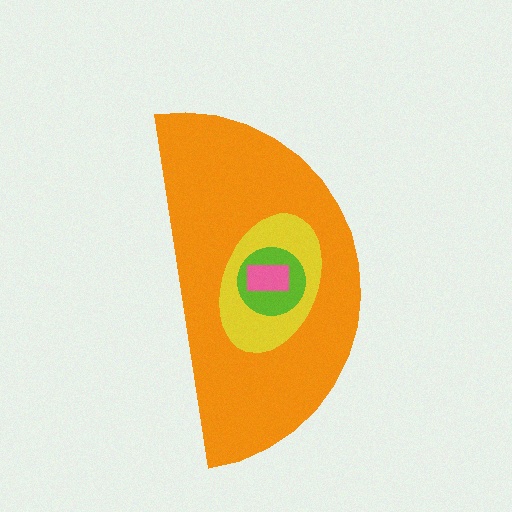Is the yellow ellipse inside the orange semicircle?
Yes.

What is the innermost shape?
The pink rectangle.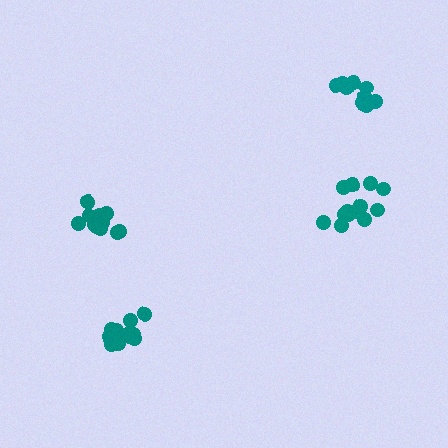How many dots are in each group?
Group 1: 11 dots, Group 2: 13 dots, Group 3: 13 dots, Group 4: 9 dots (46 total).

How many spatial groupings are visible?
There are 4 spatial groupings.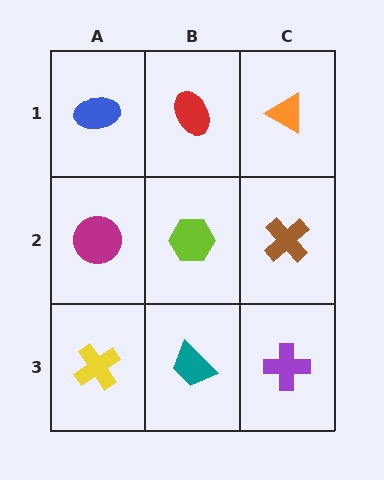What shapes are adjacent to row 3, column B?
A lime hexagon (row 2, column B), a yellow cross (row 3, column A), a purple cross (row 3, column C).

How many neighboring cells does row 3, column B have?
3.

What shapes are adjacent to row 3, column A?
A magenta circle (row 2, column A), a teal trapezoid (row 3, column B).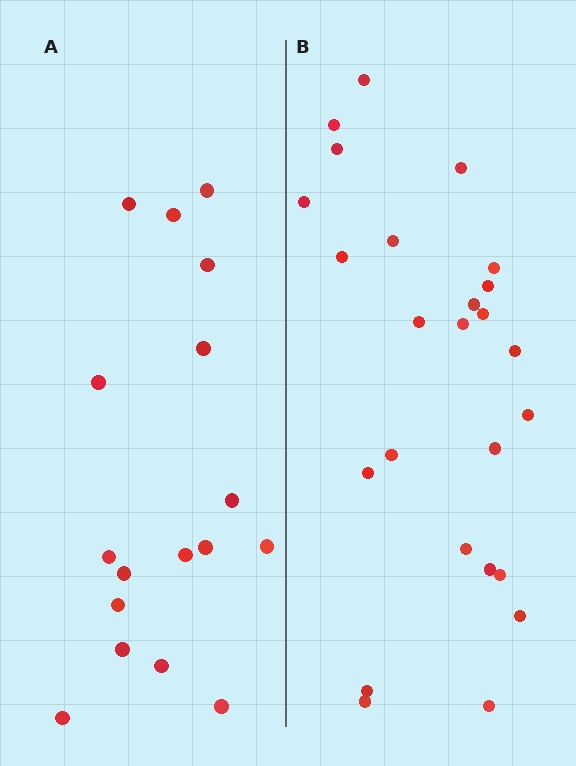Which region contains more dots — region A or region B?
Region B (the right region) has more dots.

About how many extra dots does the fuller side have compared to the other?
Region B has roughly 8 or so more dots than region A.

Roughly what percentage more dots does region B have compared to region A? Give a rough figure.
About 45% more.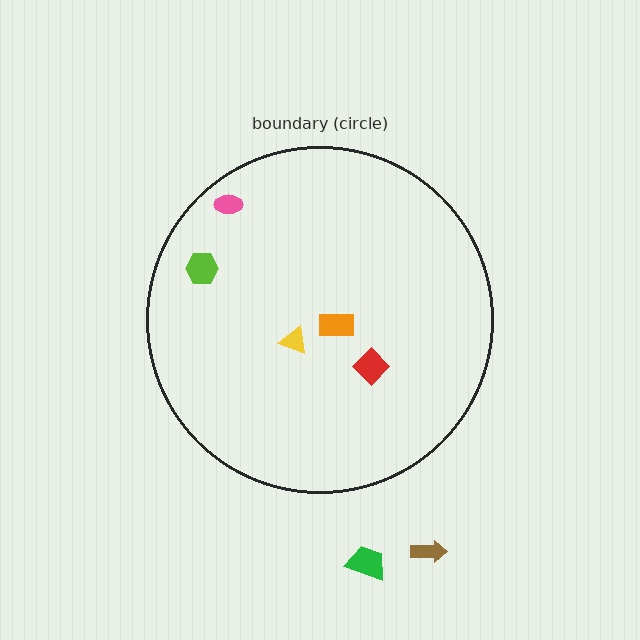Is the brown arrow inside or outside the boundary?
Outside.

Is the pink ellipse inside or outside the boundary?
Inside.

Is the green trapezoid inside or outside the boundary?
Outside.